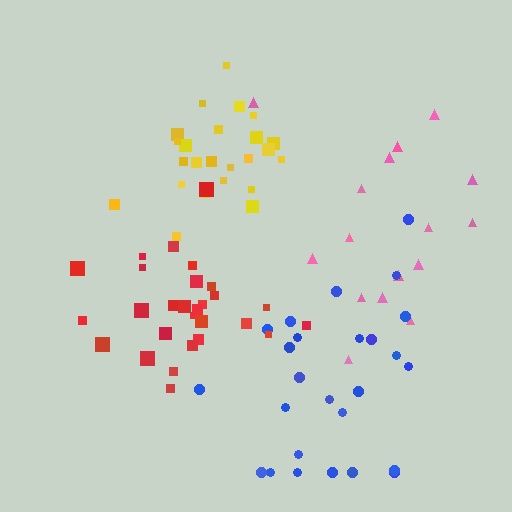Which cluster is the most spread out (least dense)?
Pink.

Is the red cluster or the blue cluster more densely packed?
Red.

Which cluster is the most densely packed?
Yellow.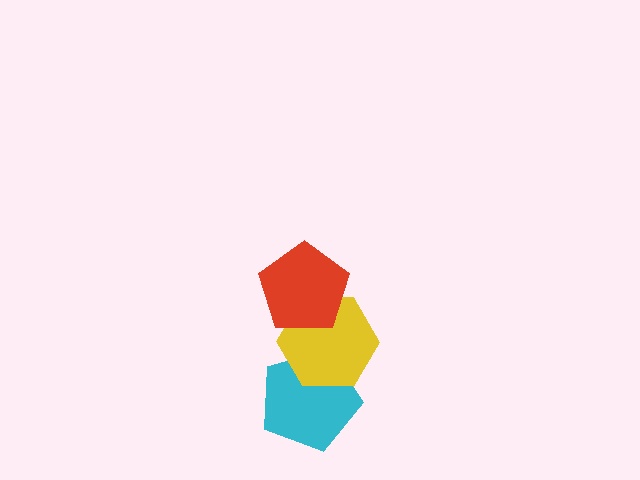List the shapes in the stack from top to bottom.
From top to bottom: the red pentagon, the yellow hexagon, the cyan pentagon.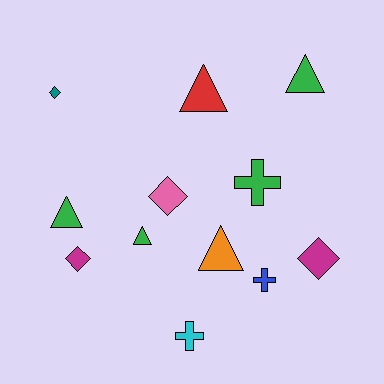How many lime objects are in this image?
There are no lime objects.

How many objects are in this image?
There are 12 objects.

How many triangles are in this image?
There are 5 triangles.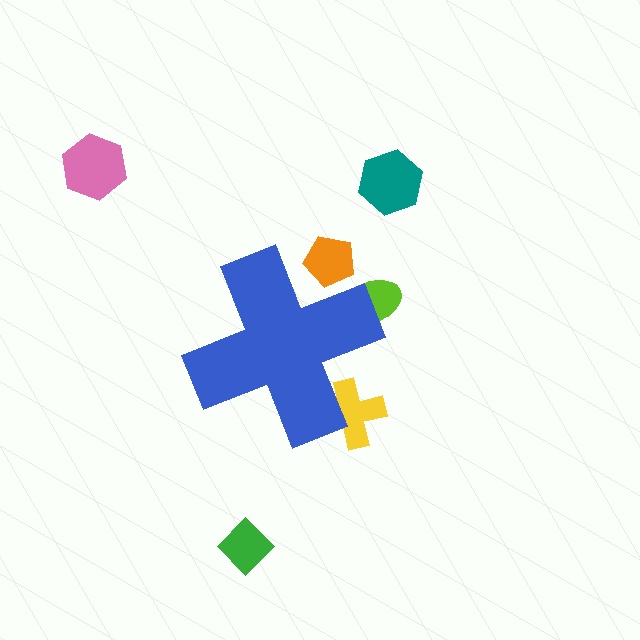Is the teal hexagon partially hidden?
No, the teal hexagon is fully visible.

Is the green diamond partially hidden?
No, the green diamond is fully visible.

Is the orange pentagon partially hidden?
Yes, the orange pentagon is partially hidden behind the blue cross.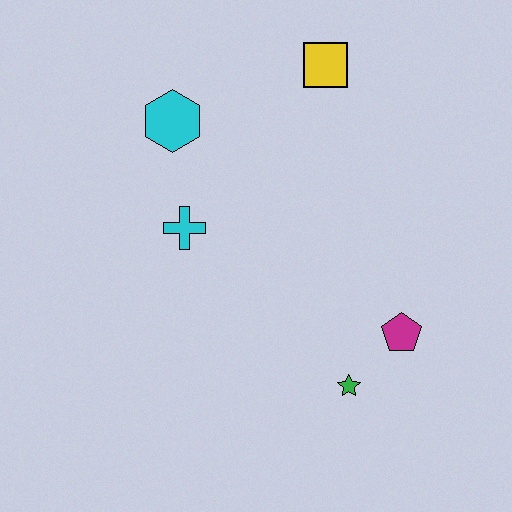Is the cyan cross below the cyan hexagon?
Yes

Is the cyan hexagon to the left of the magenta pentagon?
Yes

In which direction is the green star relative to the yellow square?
The green star is below the yellow square.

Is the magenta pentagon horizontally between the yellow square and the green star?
No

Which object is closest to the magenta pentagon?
The green star is closest to the magenta pentagon.